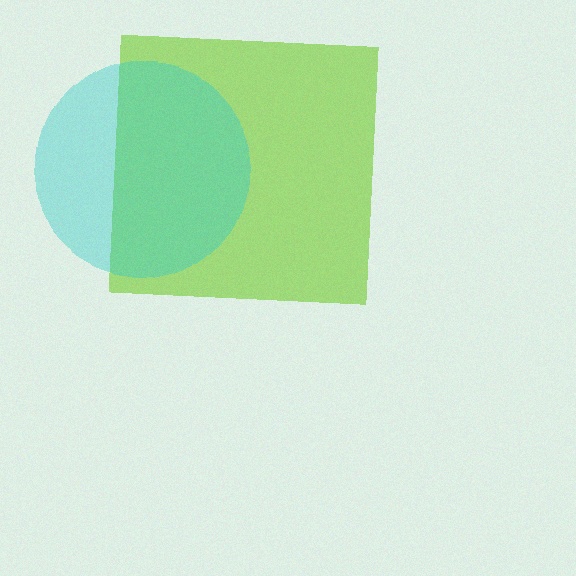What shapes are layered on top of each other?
The layered shapes are: a lime square, a cyan circle.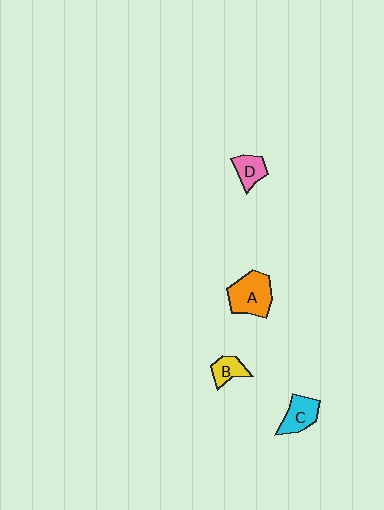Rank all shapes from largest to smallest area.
From largest to smallest: A (orange), C (cyan), D (pink), B (yellow).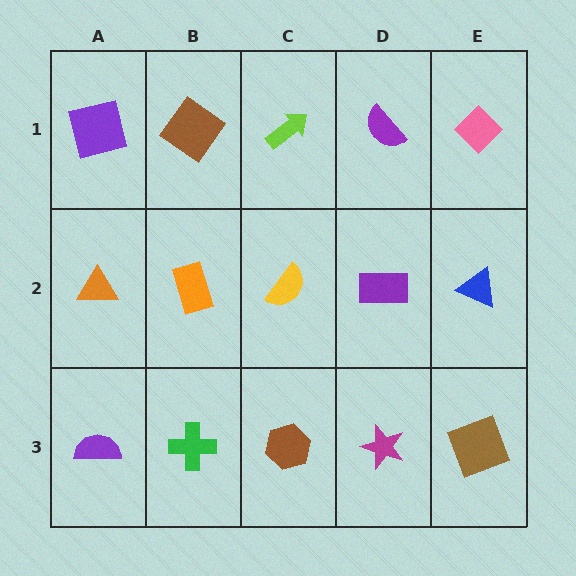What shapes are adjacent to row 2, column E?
A pink diamond (row 1, column E), a brown square (row 3, column E), a purple rectangle (row 2, column D).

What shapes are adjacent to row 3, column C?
A yellow semicircle (row 2, column C), a green cross (row 3, column B), a magenta star (row 3, column D).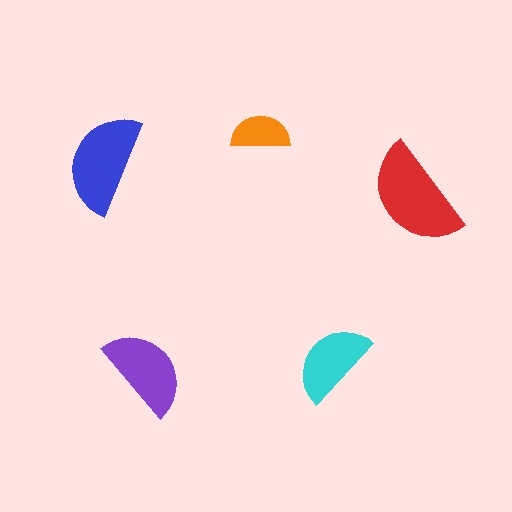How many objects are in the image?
There are 5 objects in the image.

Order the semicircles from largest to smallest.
the red one, the blue one, the purple one, the cyan one, the orange one.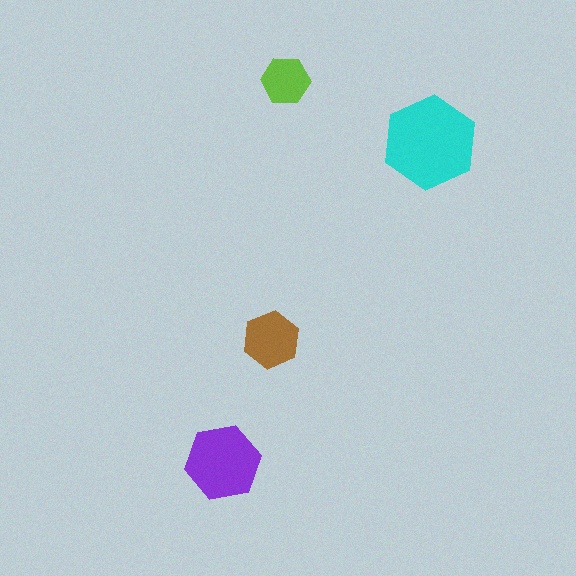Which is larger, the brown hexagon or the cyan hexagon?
The cyan one.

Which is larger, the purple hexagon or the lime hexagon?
The purple one.